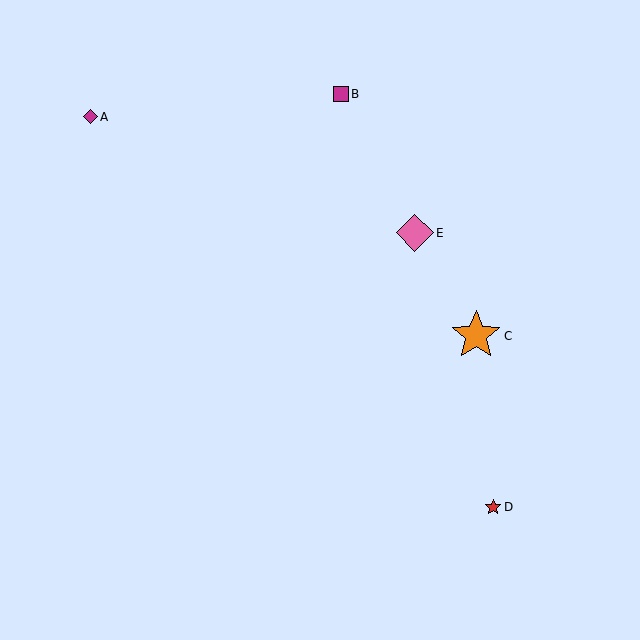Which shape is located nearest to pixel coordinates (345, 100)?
The magenta square (labeled B) at (341, 94) is nearest to that location.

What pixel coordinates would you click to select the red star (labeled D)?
Click at (493, 507) to select the red star D.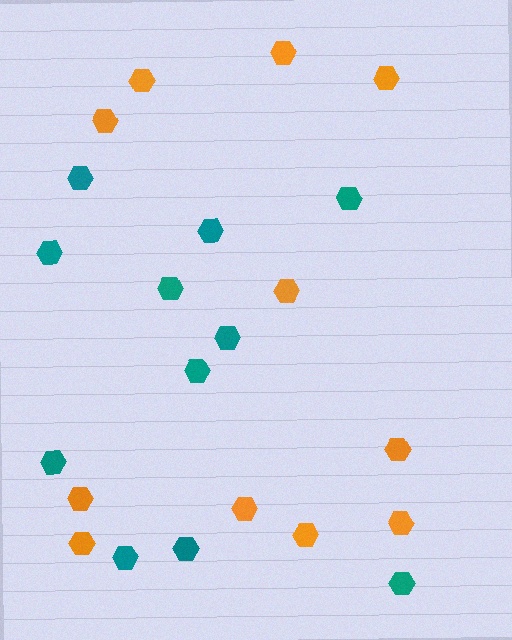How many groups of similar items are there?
There are 2 groups: one group of teal hexagons (11) and one group of orange hexagons (11).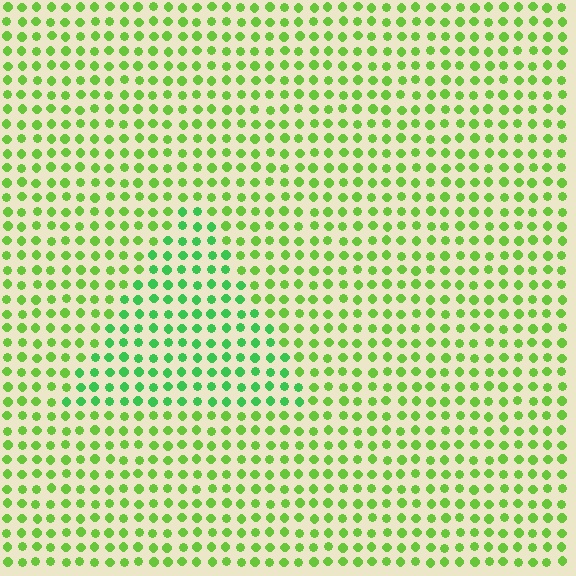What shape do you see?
I see a triangle.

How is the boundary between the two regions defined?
The boundary is defined purely by a slight shift in hue (about 29 degrees). Spacing, size, and orientation are identical on both sides.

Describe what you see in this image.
The image is filled with small lime elements in a uniform arrangement. A triangle-shaped region is visible where the elements are tinted to a slightly different hue, forming a subtle color boundary.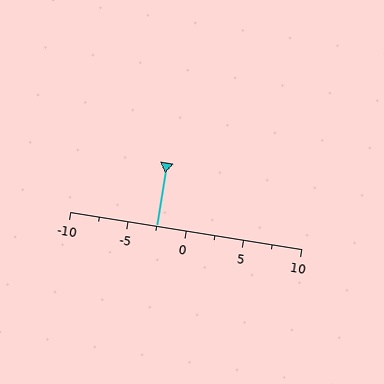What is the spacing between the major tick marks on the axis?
The major ticks are spaced 5 apart.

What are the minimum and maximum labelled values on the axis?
The axis runs from -10 to 10.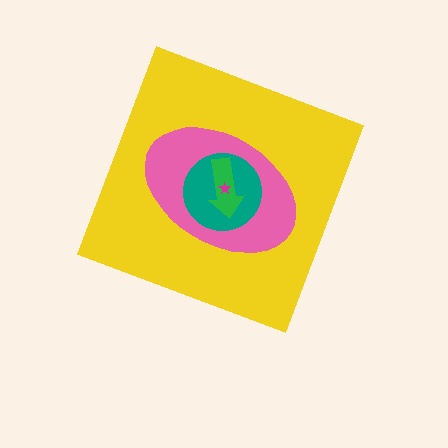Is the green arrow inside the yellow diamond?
Yes.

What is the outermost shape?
The yellow diamond.